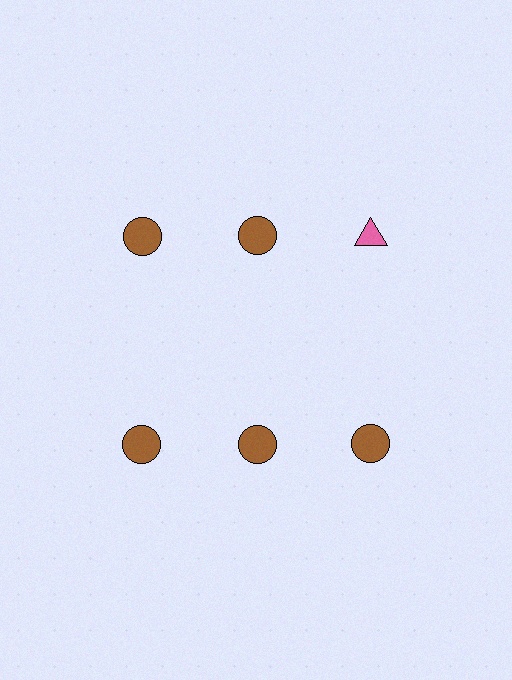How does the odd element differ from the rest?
It differs in both color (pink instead of brown) and shape (triangle instead of circle).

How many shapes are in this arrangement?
There are 6 shapes arranged in a grid pattern.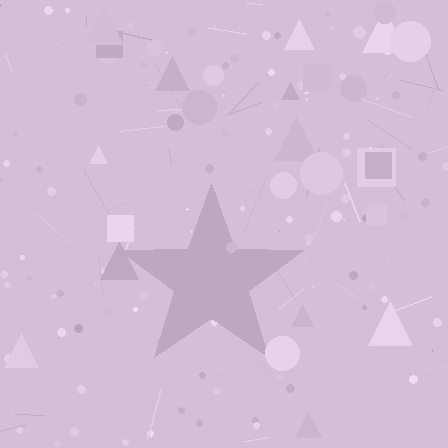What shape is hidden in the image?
A star is hidden in the image.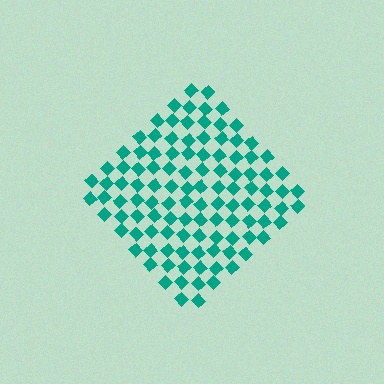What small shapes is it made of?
It is made of small diamonds.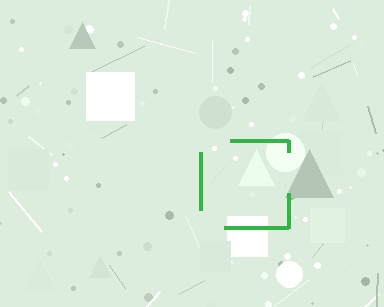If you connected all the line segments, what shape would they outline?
They would outline a square.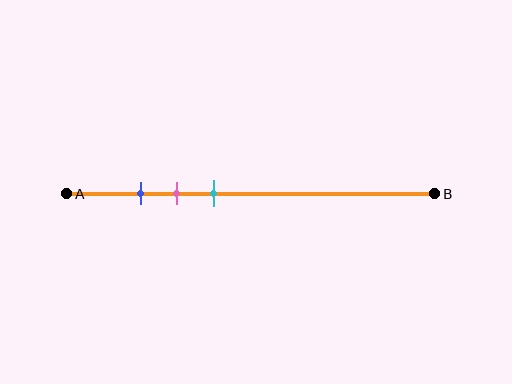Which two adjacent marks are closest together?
The blue and pink marks are the closest adjacent pair.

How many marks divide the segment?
There are 3 marks dividing the segment.